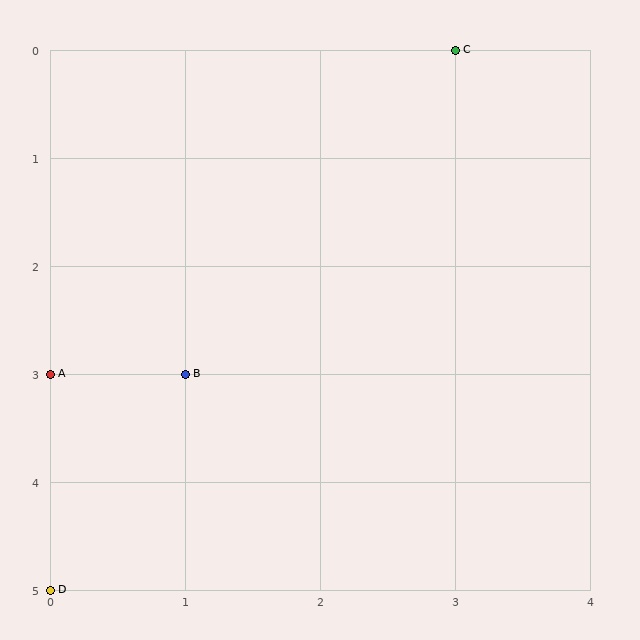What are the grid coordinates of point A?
Point A is at grid coordinates (0, 3).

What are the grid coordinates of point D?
Point D is at grid coordinates (0, 5).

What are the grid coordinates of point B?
Point B is at grid coordinates (1, 3).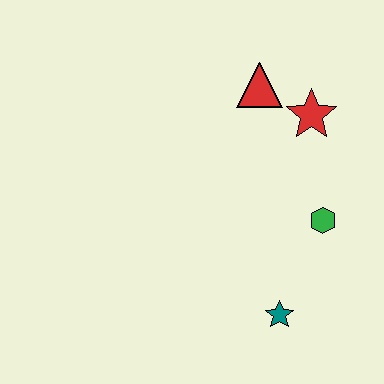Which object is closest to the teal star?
The green hexagon is closest to the teal star.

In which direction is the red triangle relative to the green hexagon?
The red triangle is above the green hexagon.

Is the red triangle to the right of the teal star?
No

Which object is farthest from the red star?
The teal star is farthest from the red star.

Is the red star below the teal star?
No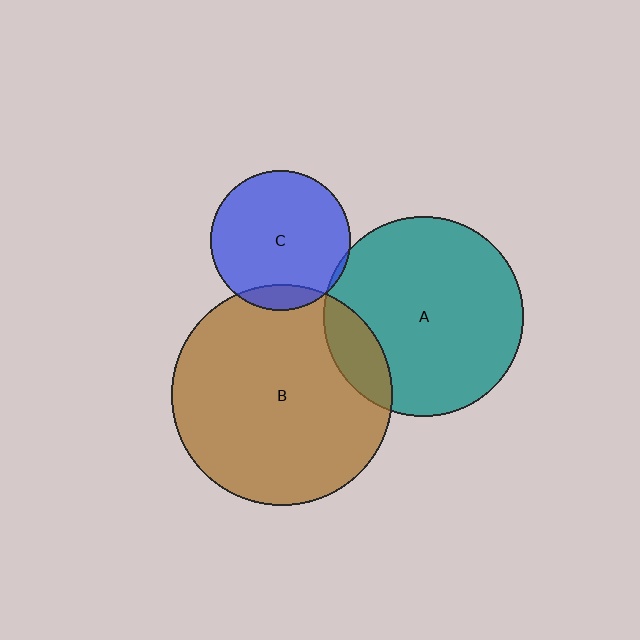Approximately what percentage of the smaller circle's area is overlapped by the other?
Approximately 15%.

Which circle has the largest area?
Circle B (brown).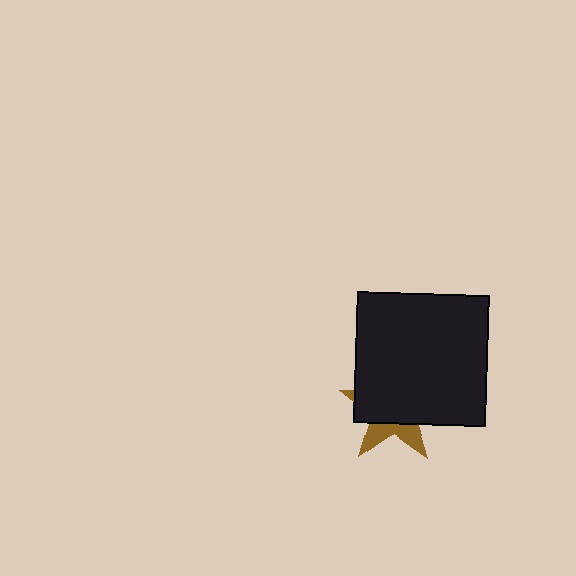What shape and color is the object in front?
The object in front is a black square.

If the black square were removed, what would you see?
You would see the complete brown star.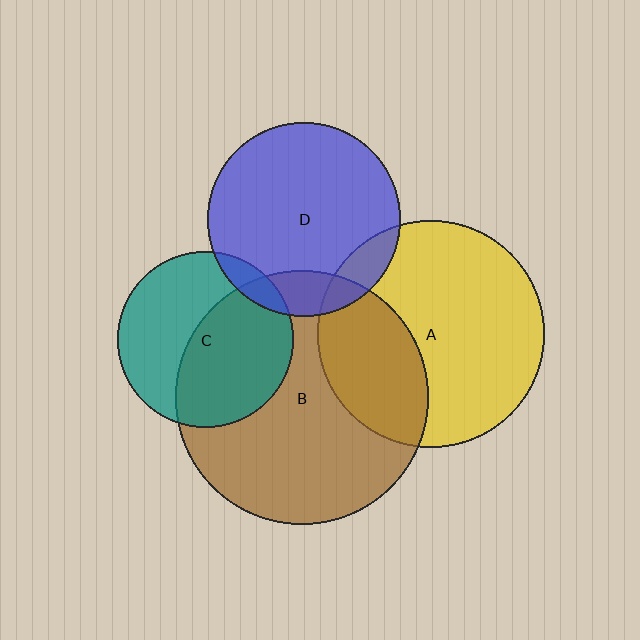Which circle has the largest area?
Circle B (brown).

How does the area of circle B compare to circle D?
Approximately 1.7 times.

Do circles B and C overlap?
Yes.